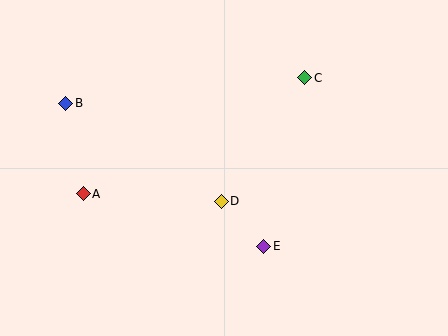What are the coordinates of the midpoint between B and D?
The midpoint between B and D is at (143, 152).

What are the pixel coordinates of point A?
Point A is at (83, 194).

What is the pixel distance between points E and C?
The distance between E and C is 174 pixels.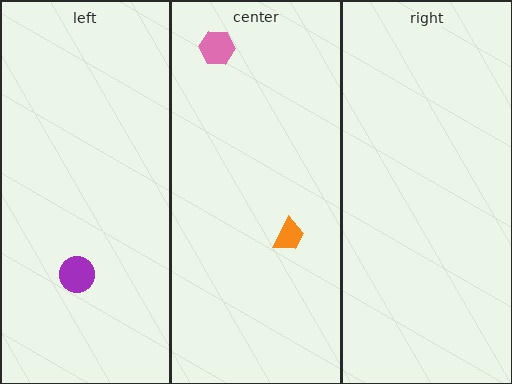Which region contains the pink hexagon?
The center region.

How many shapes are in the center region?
2.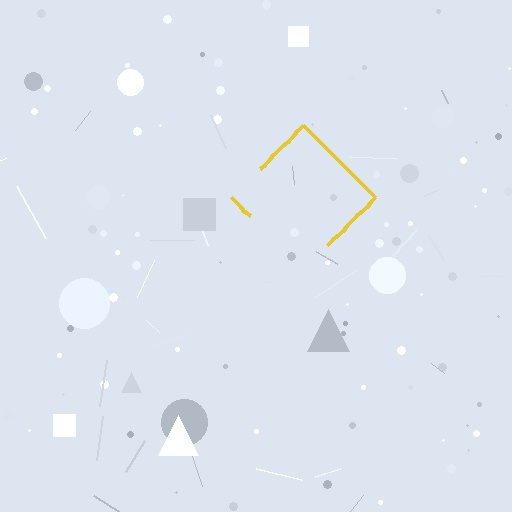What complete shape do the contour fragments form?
The contour fragments form a diamond.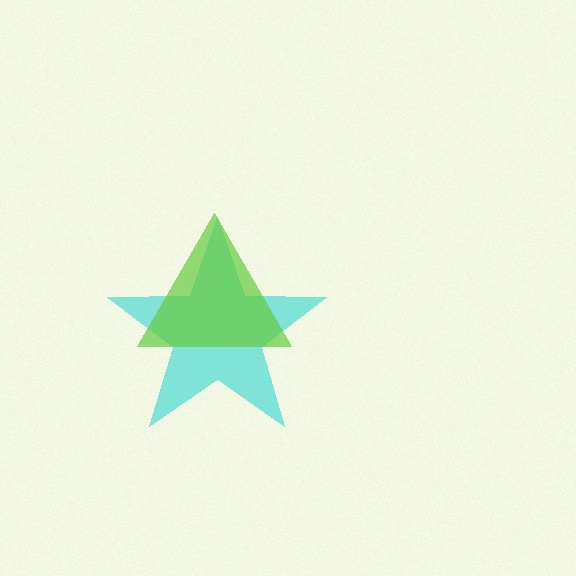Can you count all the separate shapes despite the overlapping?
Yes, there are 2 separate shapes.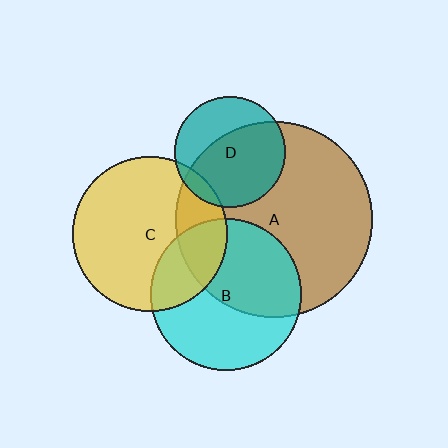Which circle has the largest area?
Circle A (brown).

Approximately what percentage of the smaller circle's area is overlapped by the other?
Approximately 65%.